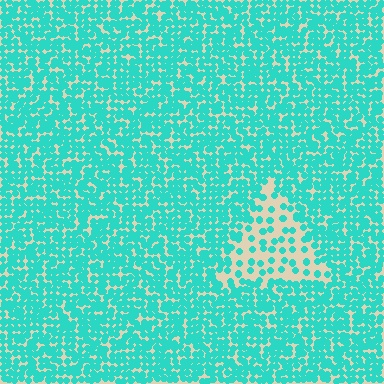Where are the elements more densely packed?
The elements are more densely packed outside the triangle boundary.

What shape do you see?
I see a triangle.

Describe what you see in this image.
The image contains small cyan elements arranged at two different densities. A triangle-shaped region is visible where the elements are less densely packed than the surrounding area.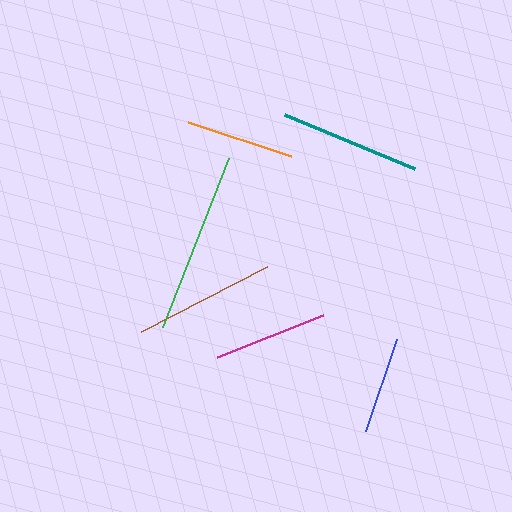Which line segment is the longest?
The green line is the longest at approximately 181 pixels.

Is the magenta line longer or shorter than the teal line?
The teal line is longer than the magenta line.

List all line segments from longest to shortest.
From longest to shortest: green, brown, teal, magenta, orange, blue.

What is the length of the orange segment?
The orange segment is approximately 108 pixels long.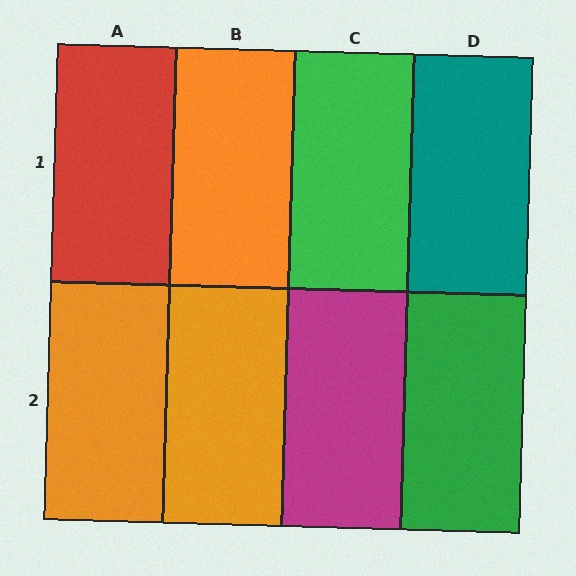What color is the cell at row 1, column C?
Green.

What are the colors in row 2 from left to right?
Orange, orange, magenta, green.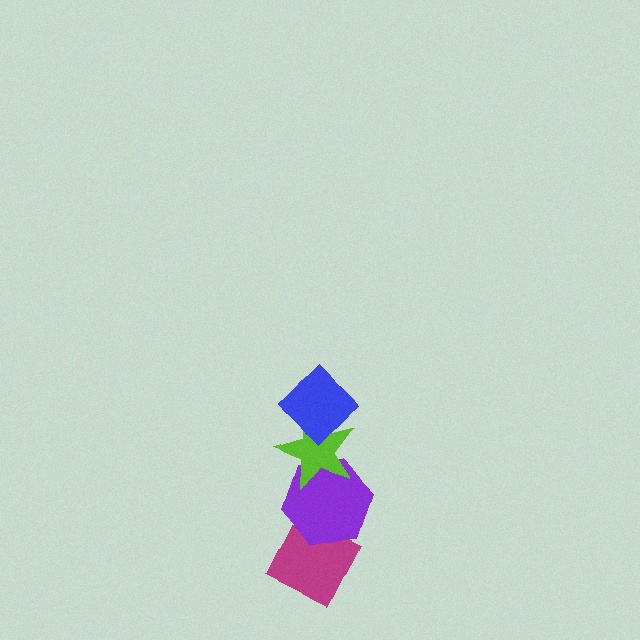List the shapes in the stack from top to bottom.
From top to bottom: the blue diamond, the lime star, the purple hexagon, the magenta diamond.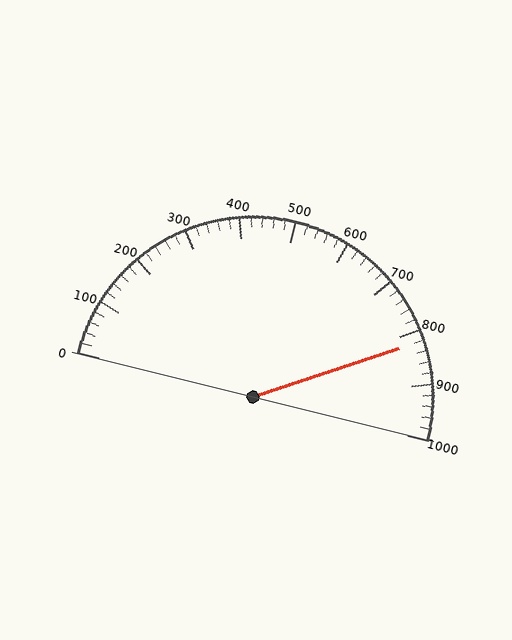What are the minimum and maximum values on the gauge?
The gauge ranges from 0 to 1000.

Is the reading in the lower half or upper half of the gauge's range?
The reading is in the upper half of the range (0 to 1000).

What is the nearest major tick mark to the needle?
The nearest major tick mark is 800.